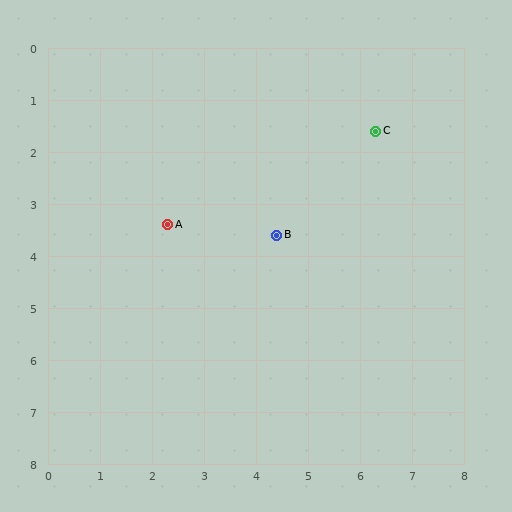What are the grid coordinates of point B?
Point B is at approximately (4.4, 3.6).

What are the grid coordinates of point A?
Point A is at approximately (2.3, 3.4).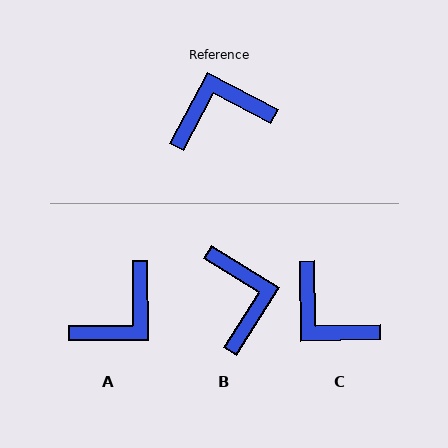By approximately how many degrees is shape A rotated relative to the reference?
Approximately 152 degrees clockwise.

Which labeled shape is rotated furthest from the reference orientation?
A, about 152 degrees away.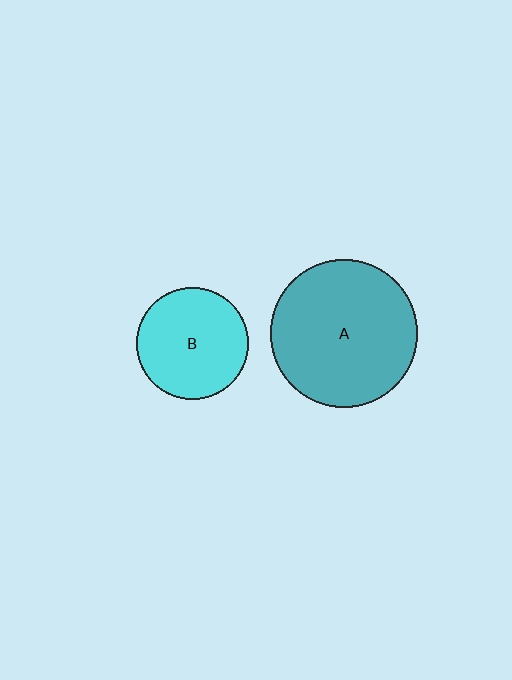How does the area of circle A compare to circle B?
Approximately 1.7 times.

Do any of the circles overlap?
No, none of the circles overlap.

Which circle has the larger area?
Circle A (teal).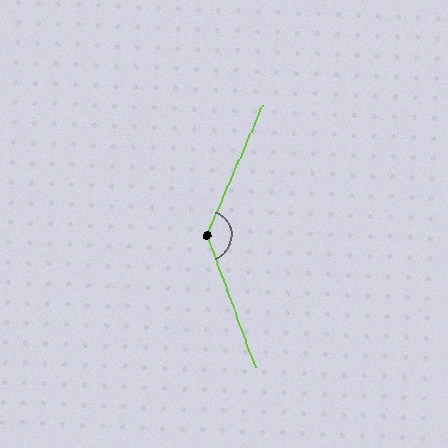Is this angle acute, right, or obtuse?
It is obtuse.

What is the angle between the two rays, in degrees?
Approximately 136 degrees.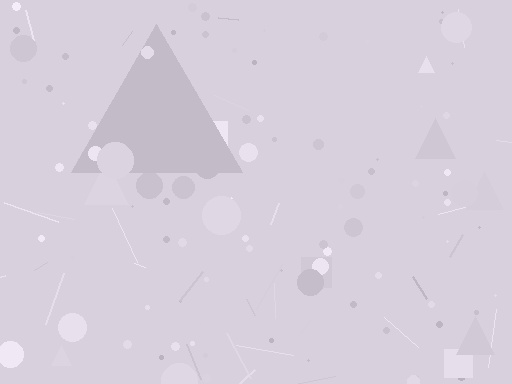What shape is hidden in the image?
A triangle is hidden in the image.